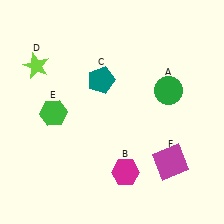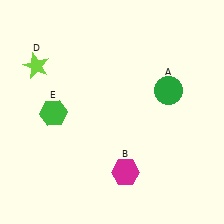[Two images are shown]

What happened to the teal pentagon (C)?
The teal pentagon (C) was removed in Image 2. It was in the top-left area of Image 1.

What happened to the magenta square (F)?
The magenta square (F) was removed in Image 2. It was in the bottom-right area of Image 1.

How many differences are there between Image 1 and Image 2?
There are 2 differences between the two images.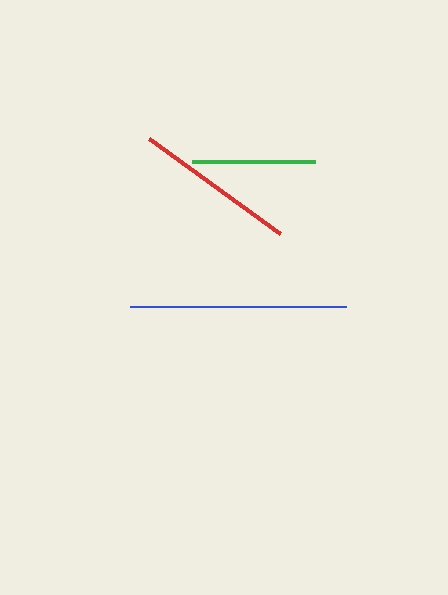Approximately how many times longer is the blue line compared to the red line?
The blue line is approximately 1.3 times the length of the red line.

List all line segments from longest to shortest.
From longest to shortest: blue, red, green.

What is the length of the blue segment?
The blue segment is approximately 217 pixels long.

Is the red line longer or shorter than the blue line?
The blue line is longer than the red line.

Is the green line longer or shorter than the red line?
The red line is longer than the green line.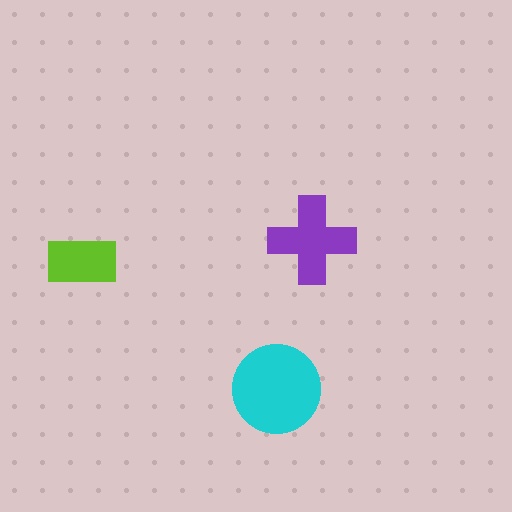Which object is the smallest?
The lime rectangle.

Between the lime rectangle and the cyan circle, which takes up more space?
The cyan circle.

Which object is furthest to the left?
The lime rectangle is leftmost.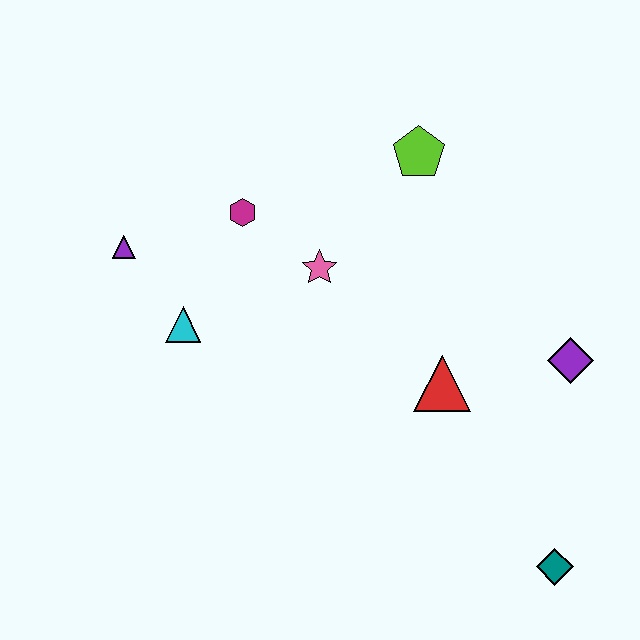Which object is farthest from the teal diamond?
The purple triangle is farthest from the teal diamond.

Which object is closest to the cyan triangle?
The purple triangle is closest to the cyan triangle.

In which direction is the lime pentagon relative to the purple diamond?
The lime pentagon is above the purple diamond.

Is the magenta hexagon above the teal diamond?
Yes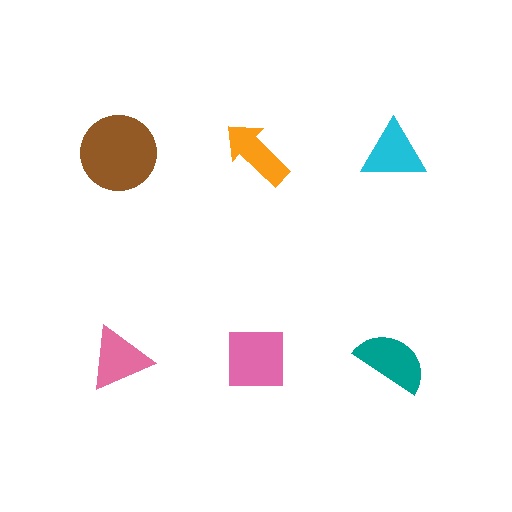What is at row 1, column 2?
An orange arrow.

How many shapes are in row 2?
3 shapes.